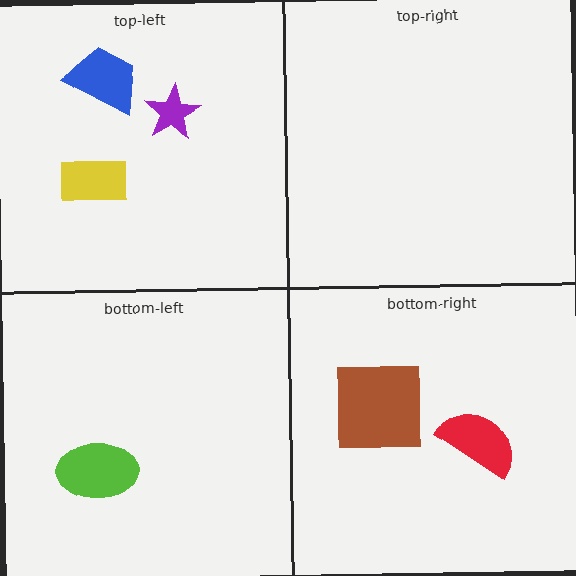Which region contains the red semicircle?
The bottom-right region.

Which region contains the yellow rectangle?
The top-left region.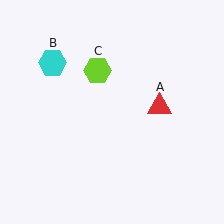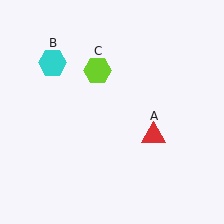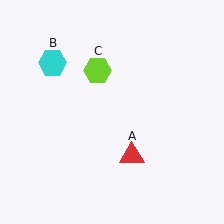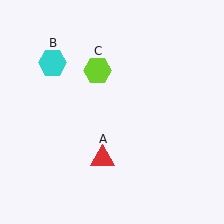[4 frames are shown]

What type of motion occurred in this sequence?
The red triangle (object A) rotated clockwise around the center of the scene.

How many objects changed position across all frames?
1 object changed position: red triangle (object A).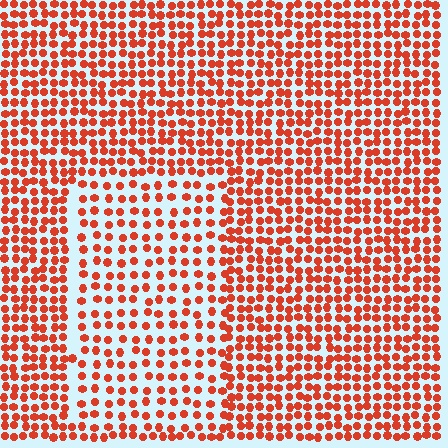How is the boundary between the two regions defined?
The boundary is defined by a change in element density (approximately 1.7x ratio). All elements are the same color, size, and shape.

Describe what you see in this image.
The image contains small red elements arranged at two different densities. A rectangle-shaped region is visible where the elements are less densely packed than the surrounding area.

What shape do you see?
I see a rectangle.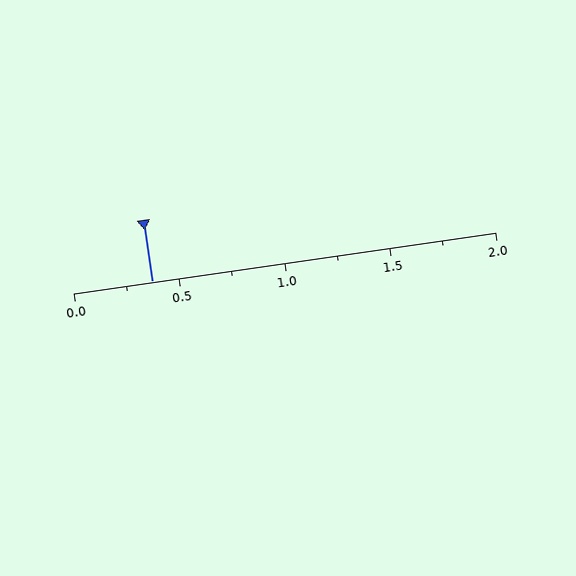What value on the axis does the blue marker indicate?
The marker indicates approximately 0.38.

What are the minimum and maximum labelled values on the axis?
The axis runs from 0.0 to 2.0.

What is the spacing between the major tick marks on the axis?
The major ticks are spaced 0.5 apart.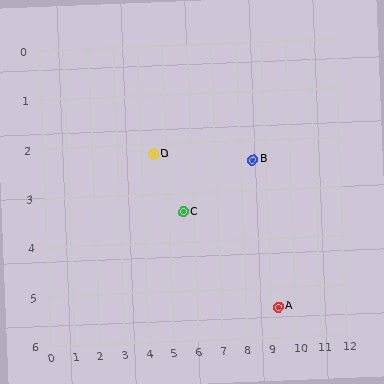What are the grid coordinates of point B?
Point B is at approximately (8.5, 2.4).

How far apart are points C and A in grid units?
Points C and A are about 4.2 grid units apart.